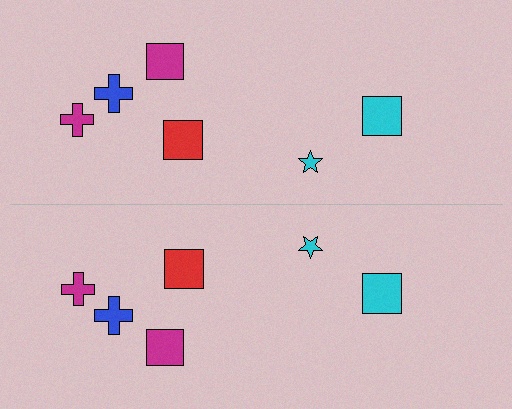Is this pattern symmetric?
Yes, this pattern has bilateral (reflection) symmetry.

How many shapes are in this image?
There are 12 shapes in this image.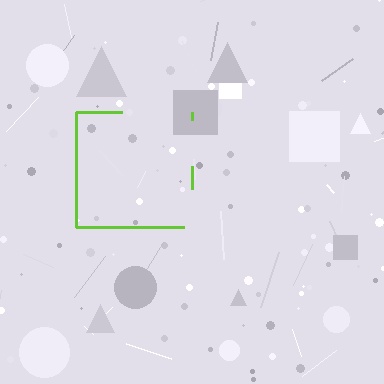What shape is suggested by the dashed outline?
The dashed outline suggests a square.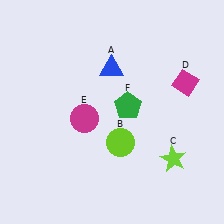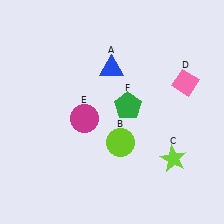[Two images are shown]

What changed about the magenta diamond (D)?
In Image 1, D is magenta. In Image 2, it changed to pink.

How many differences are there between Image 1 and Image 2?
There is 1 difference between the two images.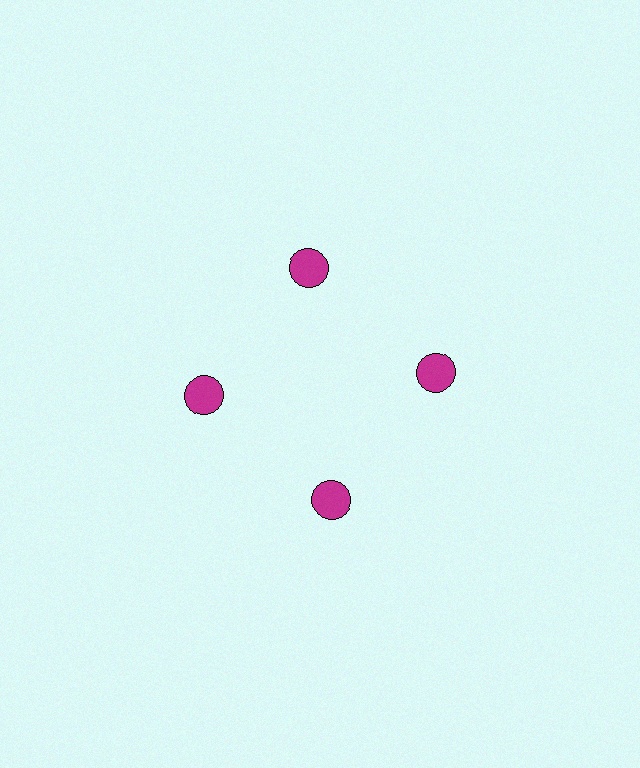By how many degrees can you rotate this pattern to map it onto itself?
The pattern maps onto itself every 90 degrees of rotation.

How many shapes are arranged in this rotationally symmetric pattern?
There are 4 shapes, arranged in 4 groups of 1.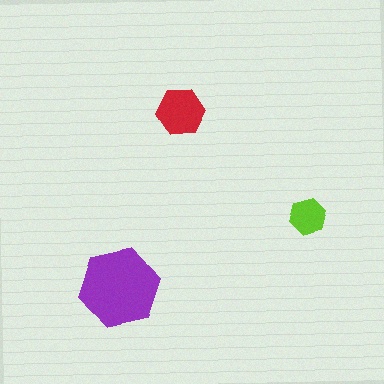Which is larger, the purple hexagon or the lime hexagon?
The purple one.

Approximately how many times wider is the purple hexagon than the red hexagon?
About 1.5 times wider.